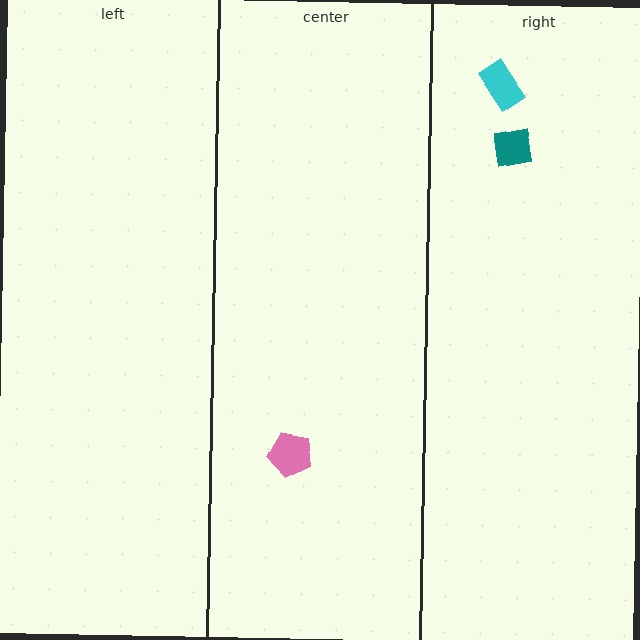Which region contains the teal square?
The right region.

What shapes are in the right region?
The cyan rectangle, the teal square.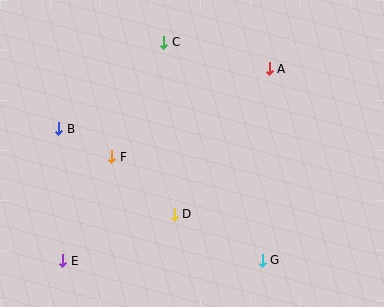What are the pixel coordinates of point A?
Point A is at (269, 69).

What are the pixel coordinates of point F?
Point F is at (111, 157).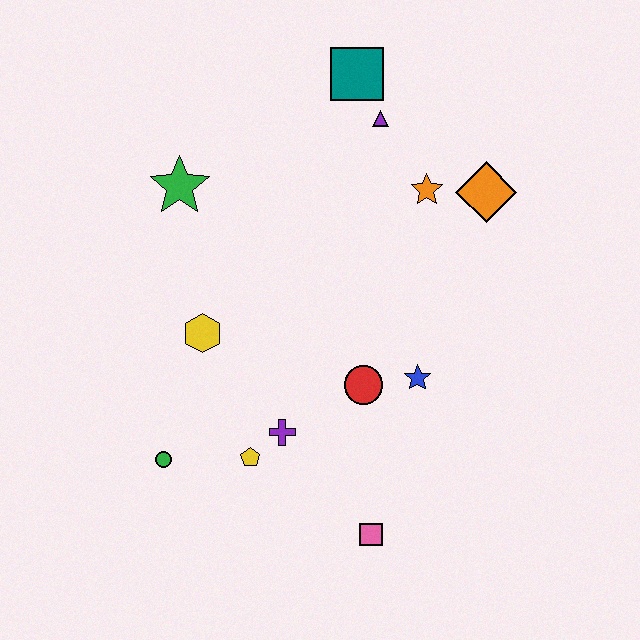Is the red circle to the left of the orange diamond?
Yes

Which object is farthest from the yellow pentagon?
The teal square is farthest from the yellow pentagon.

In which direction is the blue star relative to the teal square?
The blue star is below the teal square.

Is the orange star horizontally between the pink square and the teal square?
No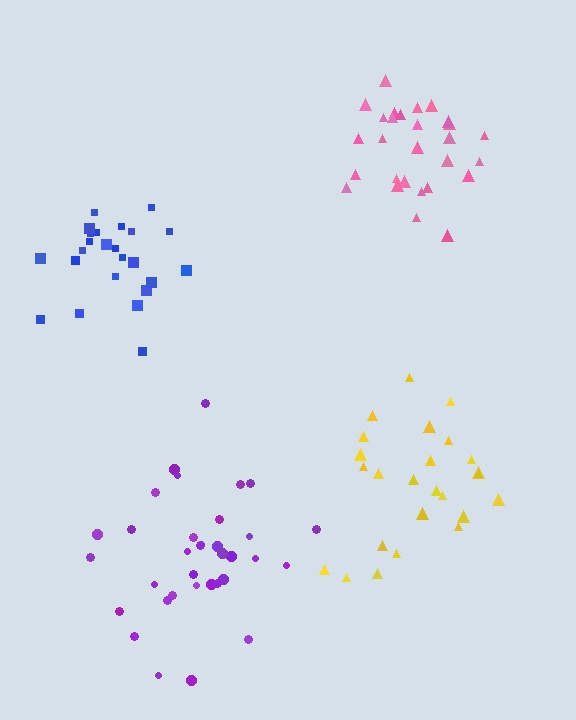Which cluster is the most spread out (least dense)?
Yellow.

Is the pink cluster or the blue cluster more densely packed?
Pink.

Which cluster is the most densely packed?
Pink.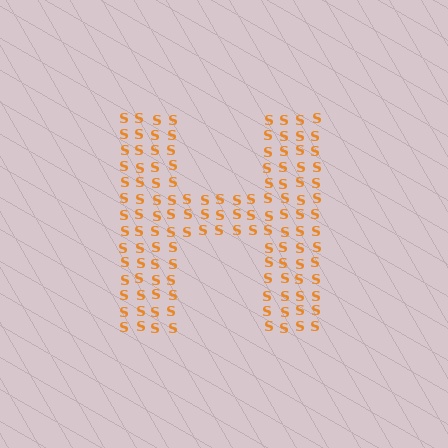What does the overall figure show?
The overall figure shows the letter H.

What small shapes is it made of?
It is made of small letter S's.